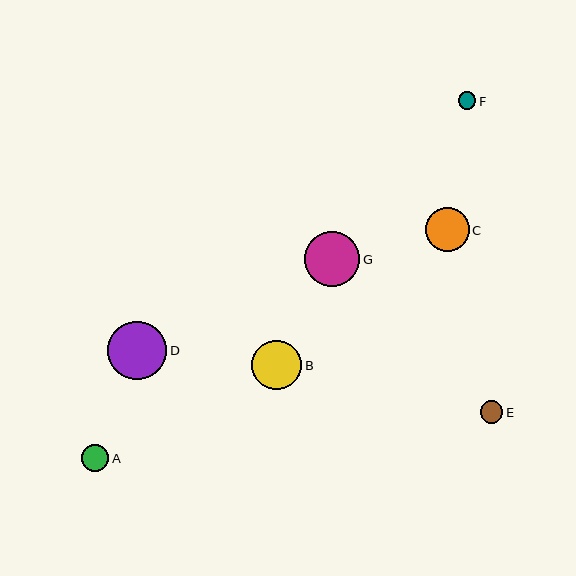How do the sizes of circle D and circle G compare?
Circle D and circle G are approximately the same size.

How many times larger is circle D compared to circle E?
Circle D is approximately 2.6 times the size of circle E.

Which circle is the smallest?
Circle F is the smallest with a size of approximately 17 pixels.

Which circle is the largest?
Circle D is the largest with a size of approximately 59 pixels.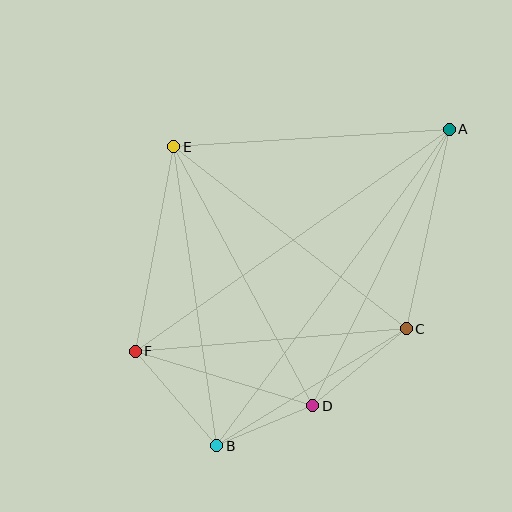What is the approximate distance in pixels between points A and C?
The distance between A and C is approximately 204 pixels.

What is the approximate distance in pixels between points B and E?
The distance between B and E is approximately 302 pixels.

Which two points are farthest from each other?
Points A and B are farthest from each other.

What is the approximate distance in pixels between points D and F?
The distance between D and F is approximately 186 pixels.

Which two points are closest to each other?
Points B and D are closest to each other.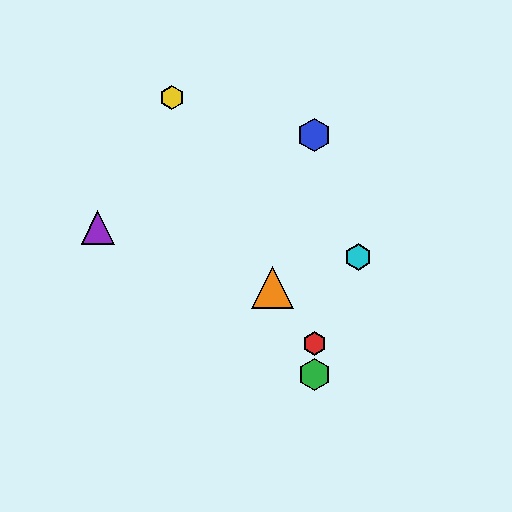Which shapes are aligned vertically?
The red hexagon, the blue hexagon, the green hexagon are aligned vertically.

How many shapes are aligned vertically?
3 shapes (the red hexagon, the blue hexagon, the green hexagon) are aligned vertically.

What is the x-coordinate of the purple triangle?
The purple triangle is at x≈98.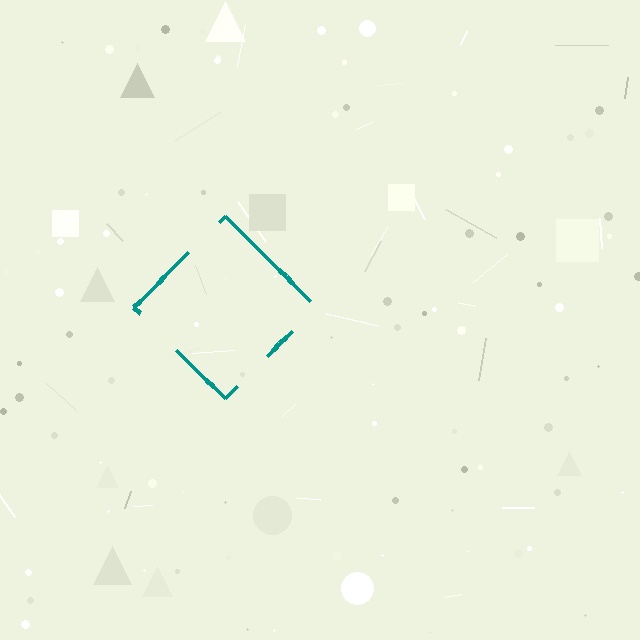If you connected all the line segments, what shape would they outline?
They would outline a diamond.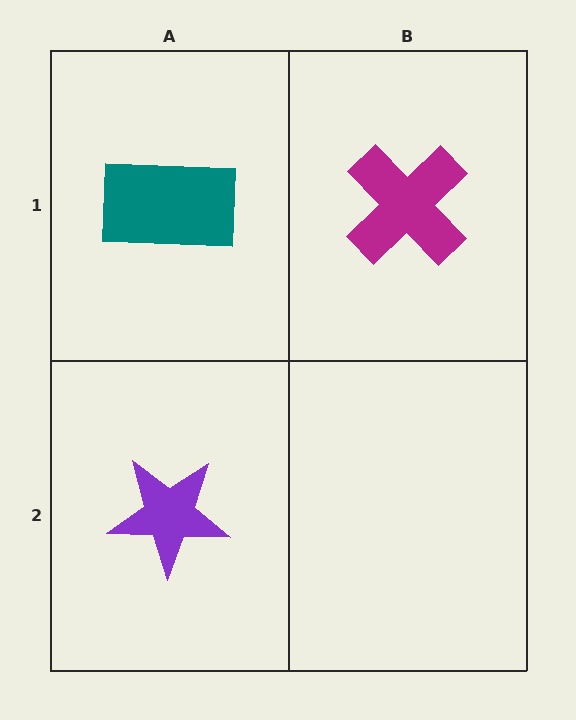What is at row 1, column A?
A teal rectangle.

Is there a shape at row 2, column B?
No, that cell is empty.